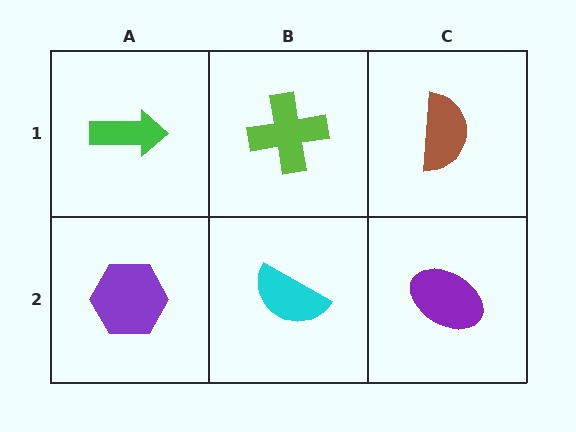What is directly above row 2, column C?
A brown semicircle.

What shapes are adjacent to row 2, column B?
A lime cross (row 1, column B), a purple hexagon (row 2, column A), a purple ellipse (row 2, column C).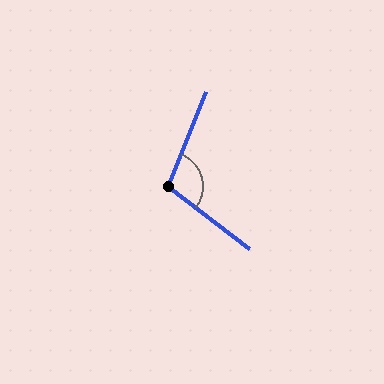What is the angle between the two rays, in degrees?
Approximately 106 degrees.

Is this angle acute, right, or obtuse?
It is obtuse.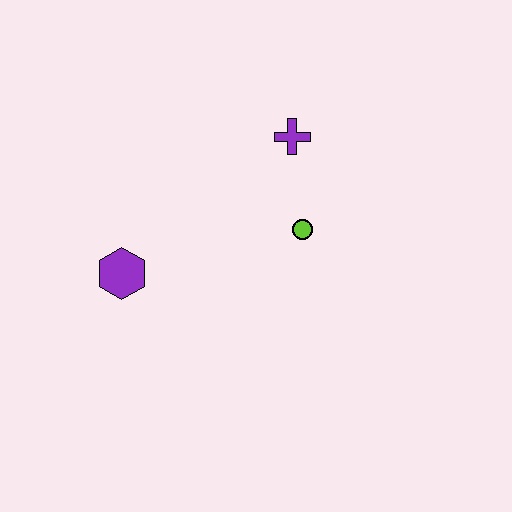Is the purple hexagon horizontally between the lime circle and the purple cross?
No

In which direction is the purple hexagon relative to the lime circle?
The purple hexagon is to the left of the lime circle.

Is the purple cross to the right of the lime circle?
No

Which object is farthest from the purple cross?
The purple hexagon is farthest from the purple cross.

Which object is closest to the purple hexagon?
The lime circle is closest to the purple hexagon.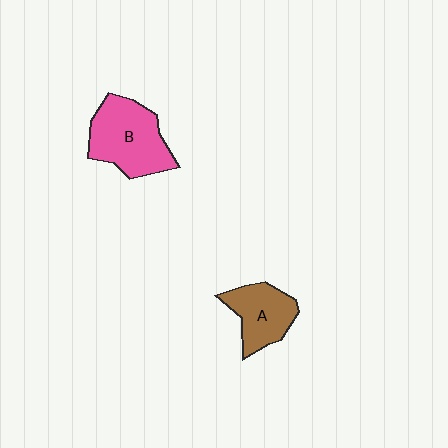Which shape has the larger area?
Shape B (pink).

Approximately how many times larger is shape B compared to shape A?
Approximately 1.4 times.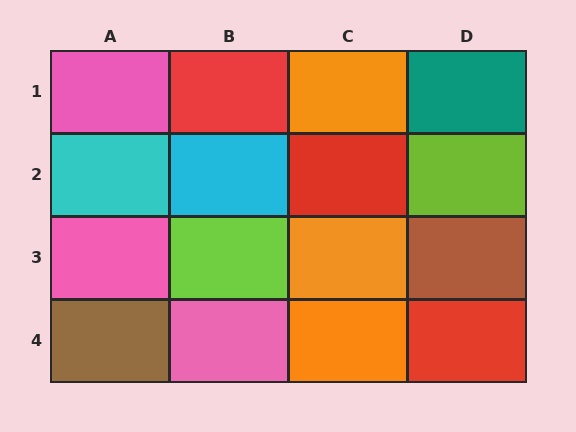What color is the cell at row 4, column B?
Pink.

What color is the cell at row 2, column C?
Red.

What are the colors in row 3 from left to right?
Pink, lime, orange, brown.